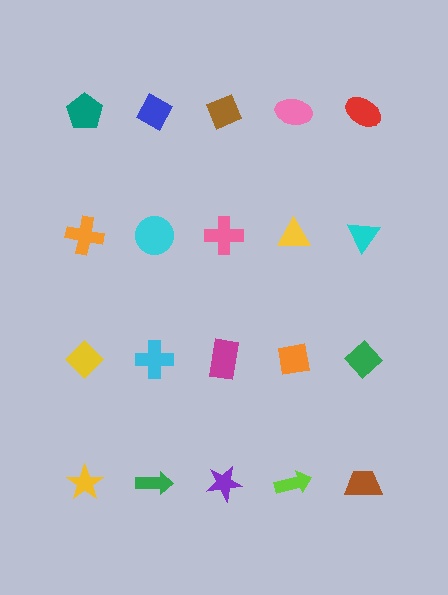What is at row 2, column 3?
A pink cross.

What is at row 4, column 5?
A brown trapezoid.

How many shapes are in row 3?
5 shapes.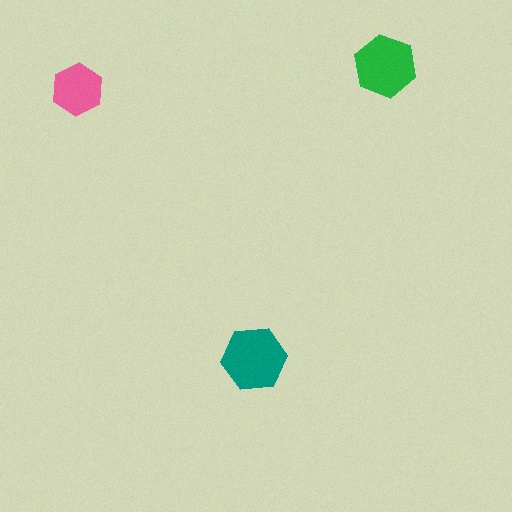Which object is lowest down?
The teal hexagon is bottommost.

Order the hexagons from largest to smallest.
the teal one, the green one, the pink one.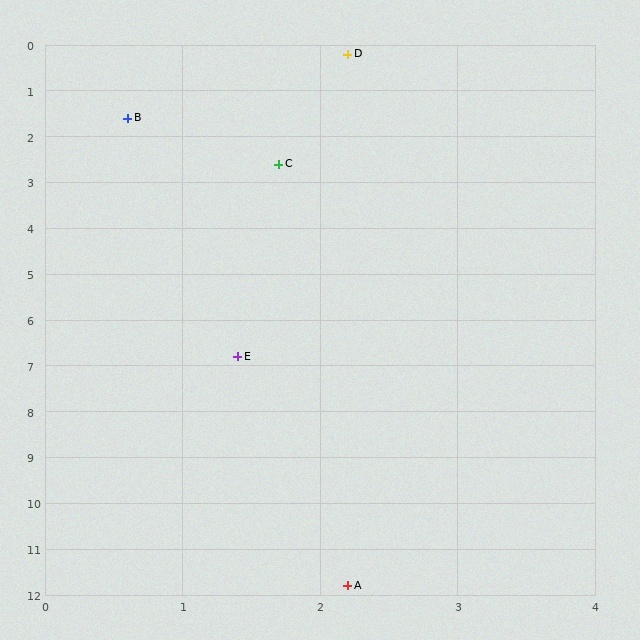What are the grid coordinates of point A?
Point A is at approximately (2.2, 11.8).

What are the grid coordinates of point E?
Point E is at approximately (1.4, 6.8).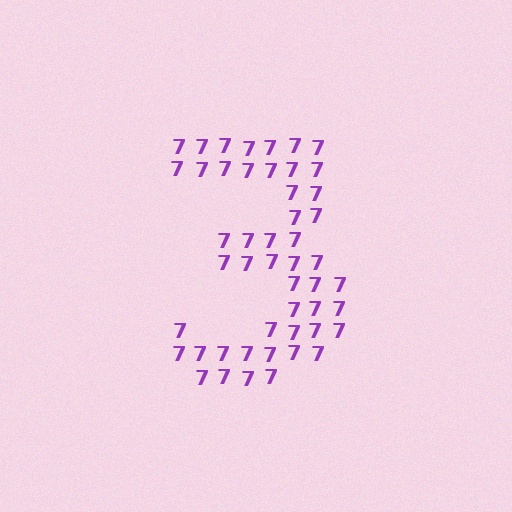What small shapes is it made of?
It is made of small digit 7's.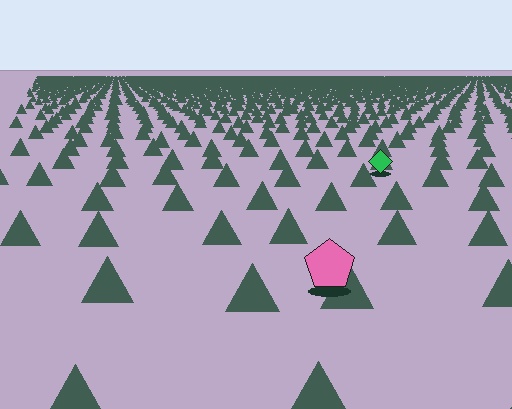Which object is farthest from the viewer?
The green diamond is farthest from the viewer. It appears smaller and the ground texture around it is denser.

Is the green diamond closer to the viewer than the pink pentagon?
No. The pink pentagon is closer — you can tell from the texture gradient: the ground texture is coarser near it.